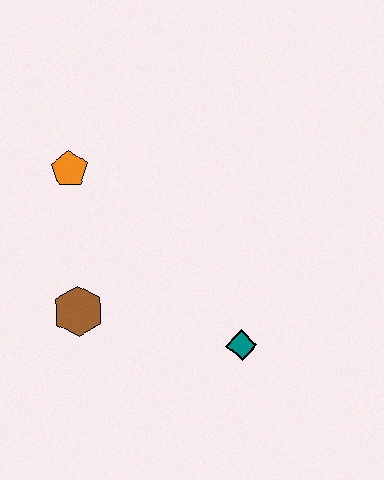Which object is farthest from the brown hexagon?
The teal diamond is farthest from the brown hexagon.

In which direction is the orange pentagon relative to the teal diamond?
The orange pentagon is above the teal diamond.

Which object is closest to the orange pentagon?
The brown hexagon is closest to the orange pentagon.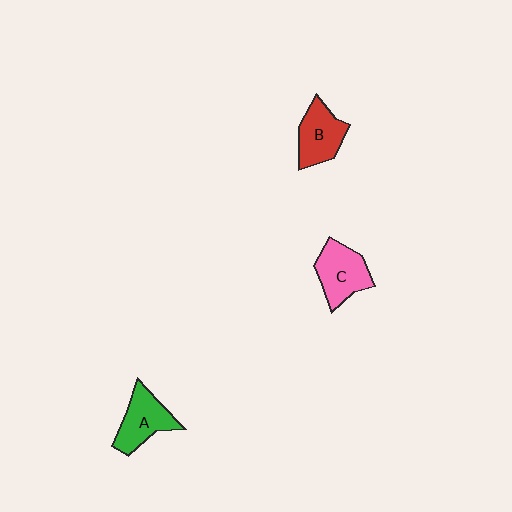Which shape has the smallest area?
Shape B (red).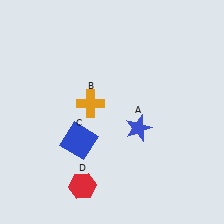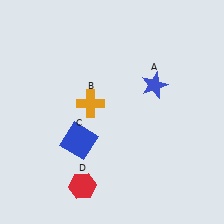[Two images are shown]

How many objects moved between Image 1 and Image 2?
1 object moved between the two images.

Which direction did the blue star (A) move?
The blue star (A) moved up.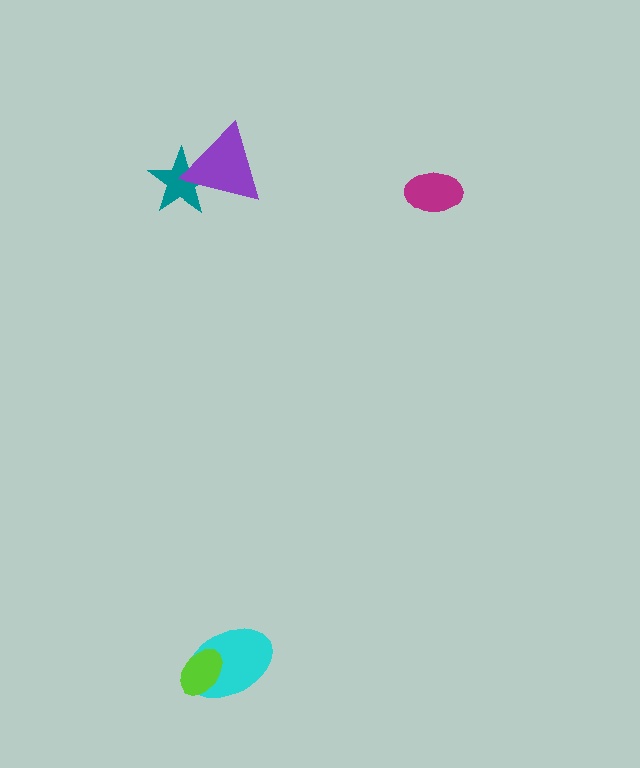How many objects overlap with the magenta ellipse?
0 objects overlap with the magenta ellipse.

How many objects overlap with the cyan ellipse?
1 object overlaps with the cyan ellipse.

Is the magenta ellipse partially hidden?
No, no other shape covers it.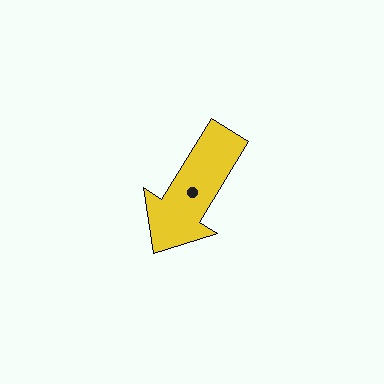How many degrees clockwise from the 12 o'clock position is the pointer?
Approximately 212 degrees.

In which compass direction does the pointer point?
Southwest.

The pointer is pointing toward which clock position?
Roughly 7 o'clock.